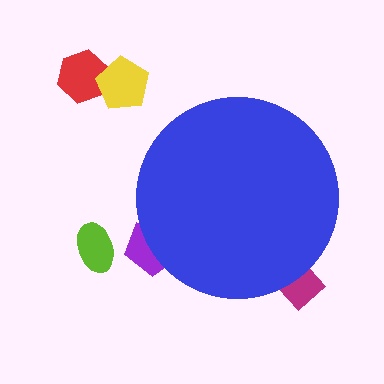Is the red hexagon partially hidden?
No, the red hexagon is fully visible.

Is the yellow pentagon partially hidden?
No, the yellow pentagon is fully visible.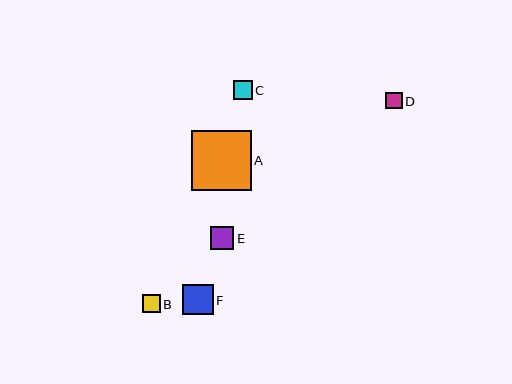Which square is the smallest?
Square D is the smallest with a size of approximately 16 pixels.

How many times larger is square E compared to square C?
Square E is approximately 1.2 times the size of square C.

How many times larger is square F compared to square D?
Square F is approximately 1.8 times the size of square D.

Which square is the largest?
Square A is the largest with a size of approximately 60 pixels.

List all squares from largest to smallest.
From largest to smallest: A, F, E, C, B, D.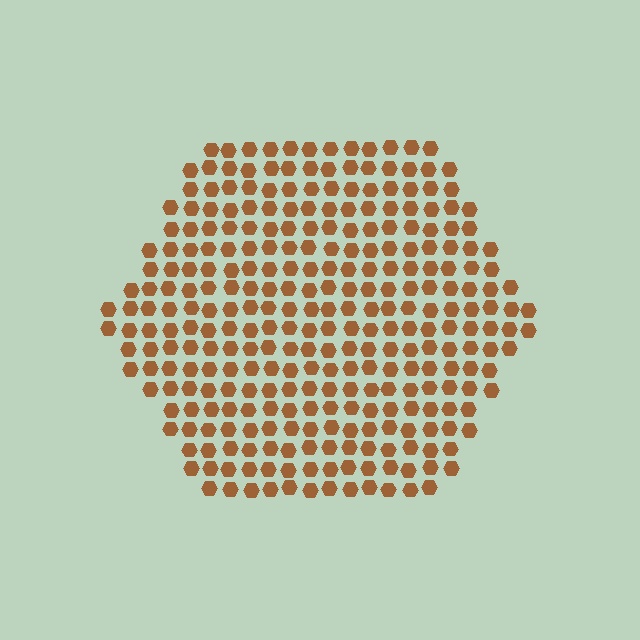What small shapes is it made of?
It is made of small hexagons.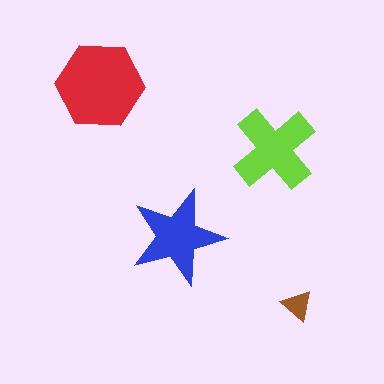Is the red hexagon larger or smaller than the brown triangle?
Larger.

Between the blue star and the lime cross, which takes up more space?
The lime cross.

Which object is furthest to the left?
The red hexagon is leftmost.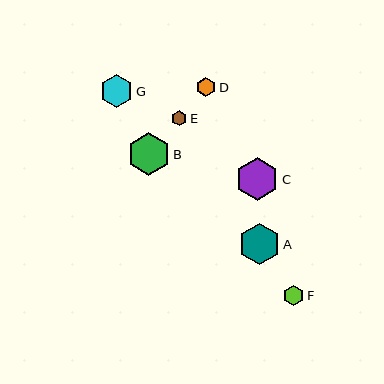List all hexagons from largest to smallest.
From largest to smallest: C, B, A, G, F, D, E.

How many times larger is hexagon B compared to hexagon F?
Hexagon B is approximately 2.1 times the size of hexagon F.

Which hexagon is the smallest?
Hexagon E is the smallest with a size of approximately 15 pixels.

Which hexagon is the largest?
Hexagon C is the largest with a size of approximately 43 pixels.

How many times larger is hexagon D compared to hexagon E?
Hexagon D is approximately 1.3 times the size of hexagon E.